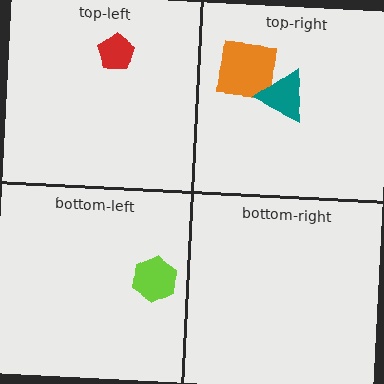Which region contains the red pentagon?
The top-left region.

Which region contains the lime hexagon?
The bottom-left region.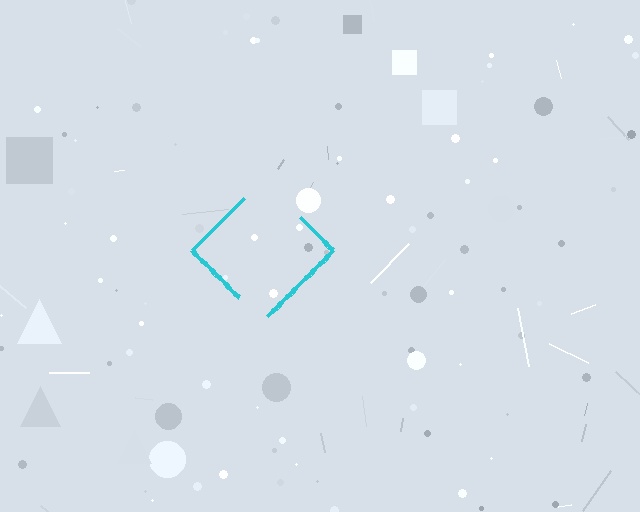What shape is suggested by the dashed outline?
The dashed outline suggests a diamond.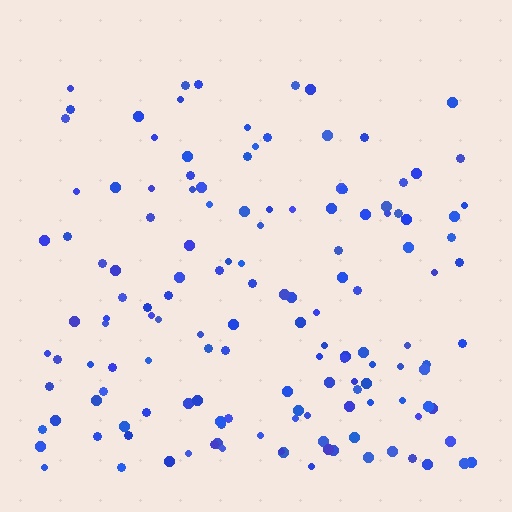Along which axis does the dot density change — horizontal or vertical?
Vertical.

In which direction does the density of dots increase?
From top to bottom, with the bottom side densest.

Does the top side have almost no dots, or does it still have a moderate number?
Still a moderate number, just noticeably fewer than the bottom.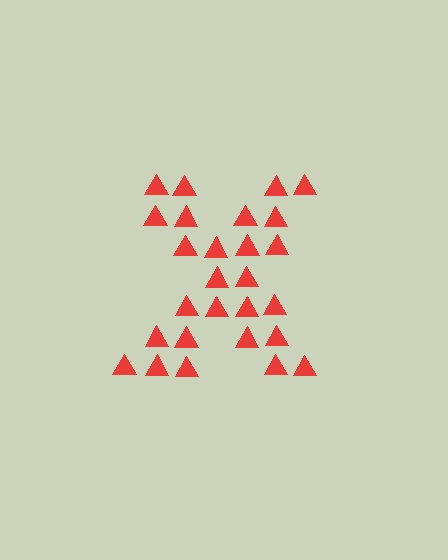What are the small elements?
The small elements are triangles.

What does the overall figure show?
The overall figure shows the letter X.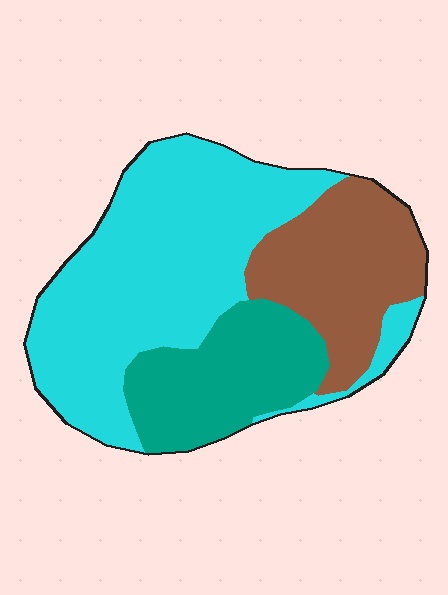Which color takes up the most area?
Cyan, at roughly 55%.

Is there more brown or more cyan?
Cyan.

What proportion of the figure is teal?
Teal covers around 20% of the figure.